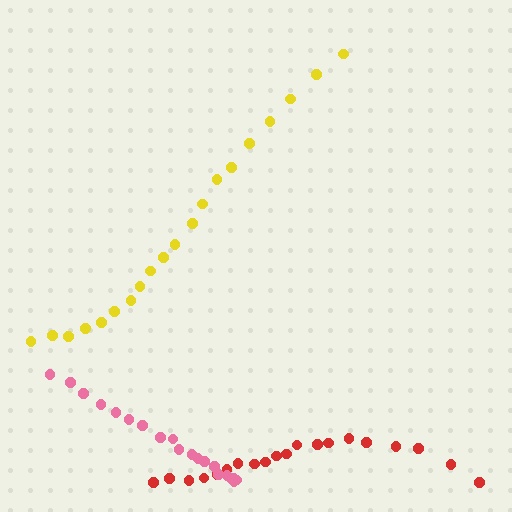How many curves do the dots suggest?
There are 3 distinct paths.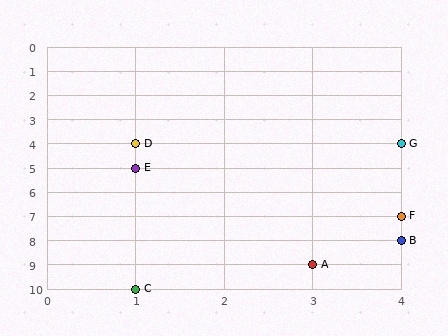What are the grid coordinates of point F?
Point F is at grid coordinates (4, 7).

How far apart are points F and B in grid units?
Points F and B are 1 row apart.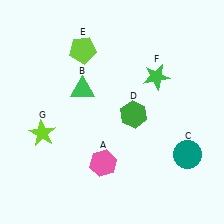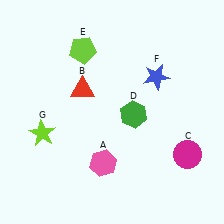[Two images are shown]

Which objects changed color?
B changed from green to red. C changed from teal to magenta. F changed from green to blue.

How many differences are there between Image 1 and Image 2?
There are 3 differences between the two images.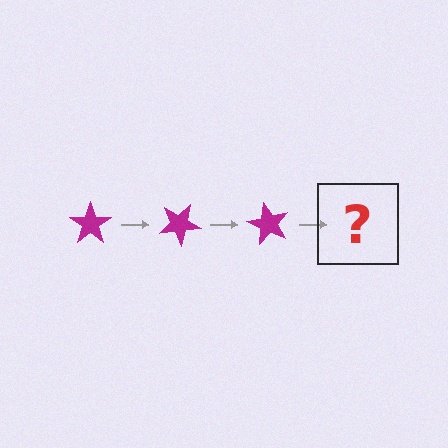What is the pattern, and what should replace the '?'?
The pattern is that the star rotates 30 degrees each step. The '?' should be a magenta star rotated 90 degrees.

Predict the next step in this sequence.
The next step is a magenta star rotated 90 degrees.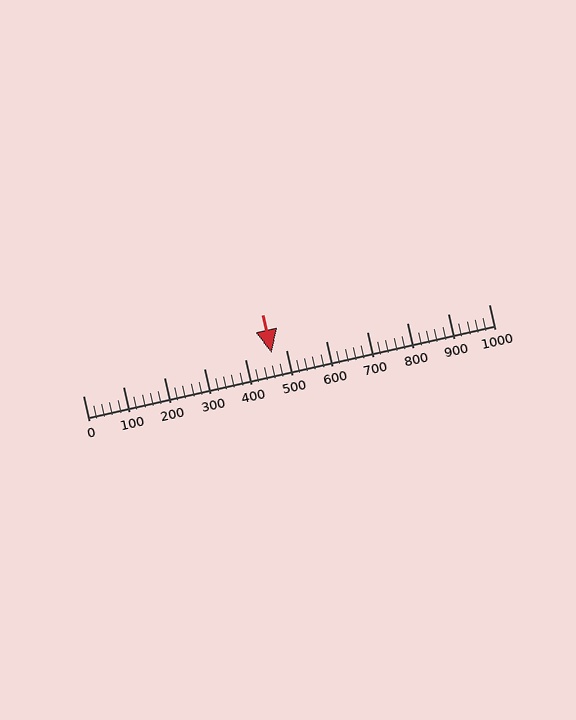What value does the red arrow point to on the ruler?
The red arrow points to approximately 466.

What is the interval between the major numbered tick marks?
The major tick marks are spaced 100 units apart.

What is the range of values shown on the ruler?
The ruler shows values from 0 to 1000.